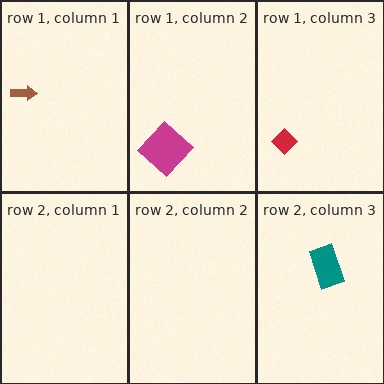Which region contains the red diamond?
The row 1, column 3 region.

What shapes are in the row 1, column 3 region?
The red diamond.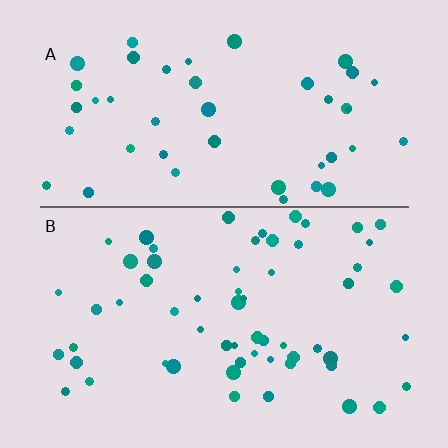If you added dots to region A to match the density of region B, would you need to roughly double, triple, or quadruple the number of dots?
Approximately double.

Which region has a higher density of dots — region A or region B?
B (the bottom).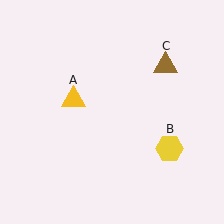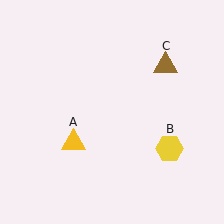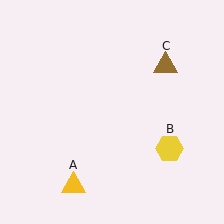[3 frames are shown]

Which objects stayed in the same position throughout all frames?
Yellow hexagon (object B) and brown triangle (object C) remained stationary.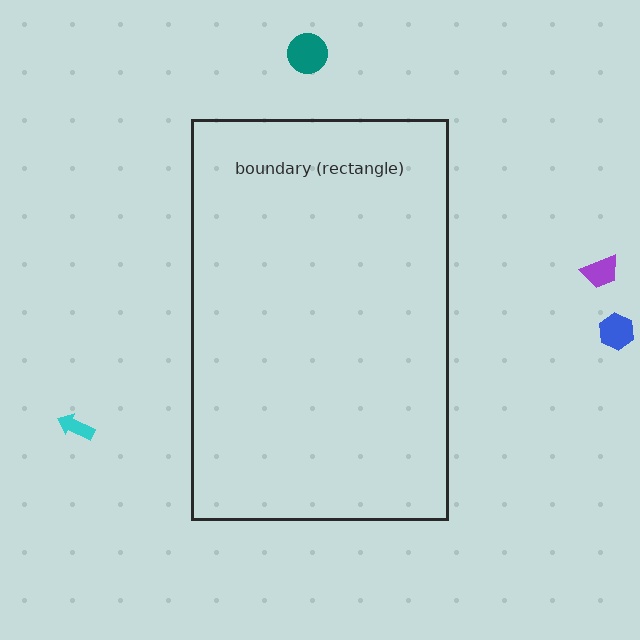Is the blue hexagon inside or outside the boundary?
Outside.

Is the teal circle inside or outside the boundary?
Outside.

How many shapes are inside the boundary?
0 inside, 4 outside.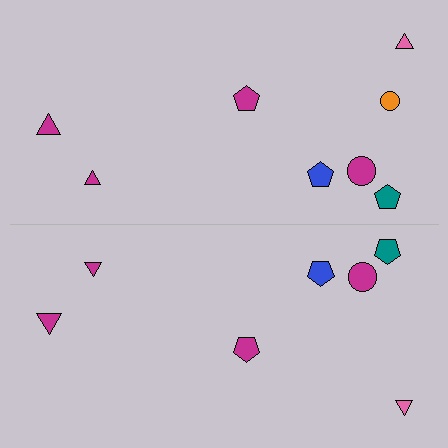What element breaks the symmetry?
A orange circle is missing from the bottom side.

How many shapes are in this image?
There are 15 shapes in this image.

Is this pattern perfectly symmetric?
No, the pattern is not perfectly symmetric. A orange circle is missing from the bottom side.